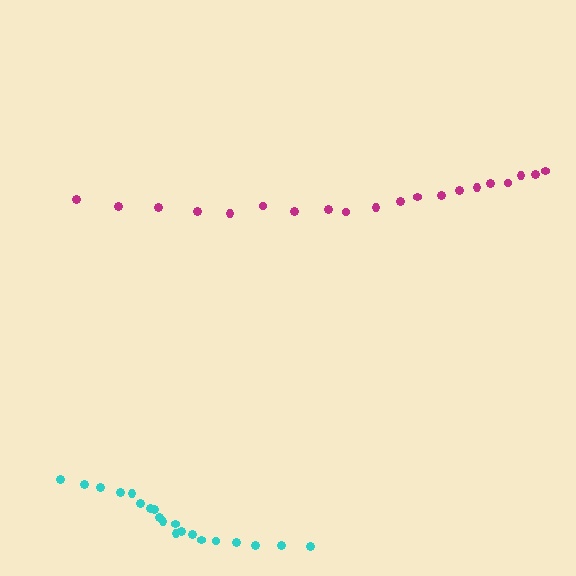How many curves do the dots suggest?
There are 2 distinct paths.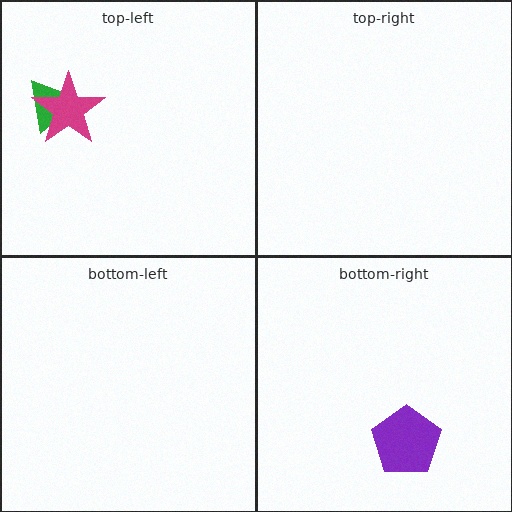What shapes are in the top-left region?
The green triangle, the magenta star.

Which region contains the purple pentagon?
The bottom-right region.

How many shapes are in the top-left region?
2.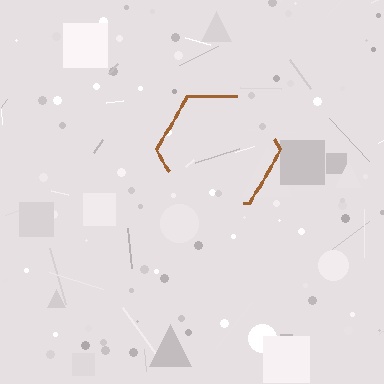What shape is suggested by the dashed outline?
The dashed outline suggests a hexagon.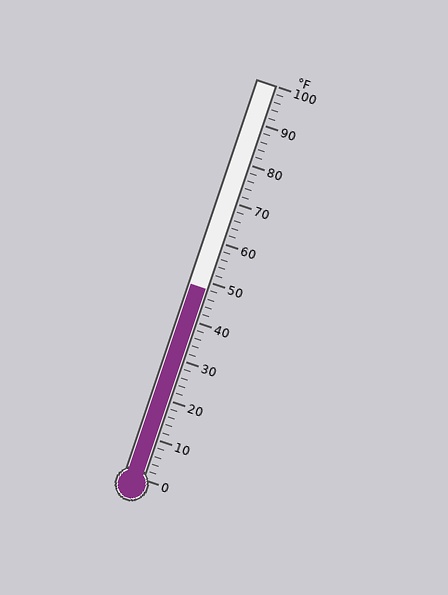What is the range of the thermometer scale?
The thermometer scale ranges from 0°F to 100°F.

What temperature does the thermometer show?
The thermometer shows approximately 48°F.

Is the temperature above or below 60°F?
The temperature is below 60°F.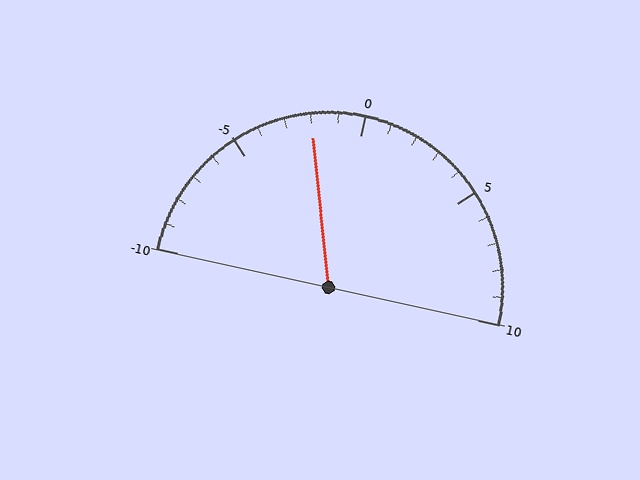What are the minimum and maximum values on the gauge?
The gauge ranges from -10 to 10.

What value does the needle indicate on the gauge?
The needle indicates approximately -2.